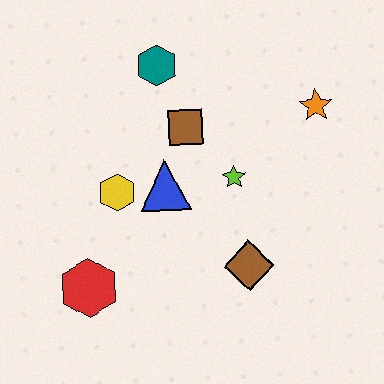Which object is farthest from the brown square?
The red hexagon is farthest from the brown square.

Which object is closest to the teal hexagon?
The brown square is closest to the teal hexagon.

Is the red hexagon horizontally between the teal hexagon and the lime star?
No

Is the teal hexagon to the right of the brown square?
No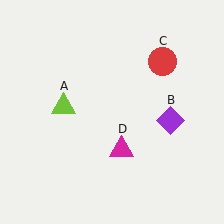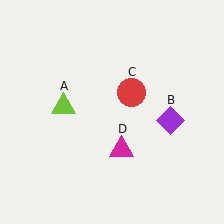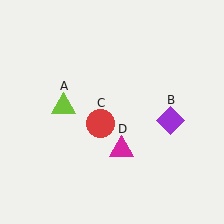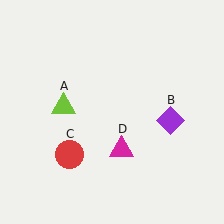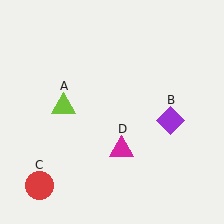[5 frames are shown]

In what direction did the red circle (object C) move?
The red circle (object C) moved down and to the left.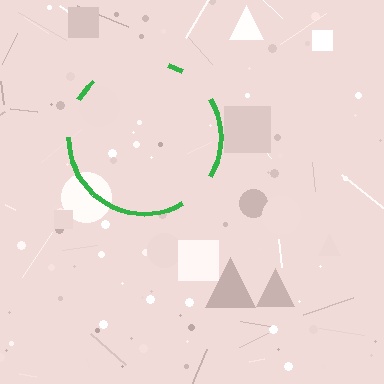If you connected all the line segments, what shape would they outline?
They would outline a circle.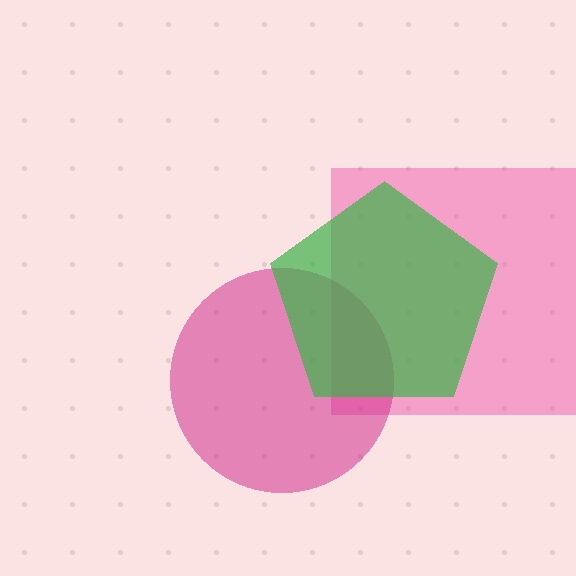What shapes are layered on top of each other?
The layered shapes are: a pink square, a magenta circle, a green pentagon.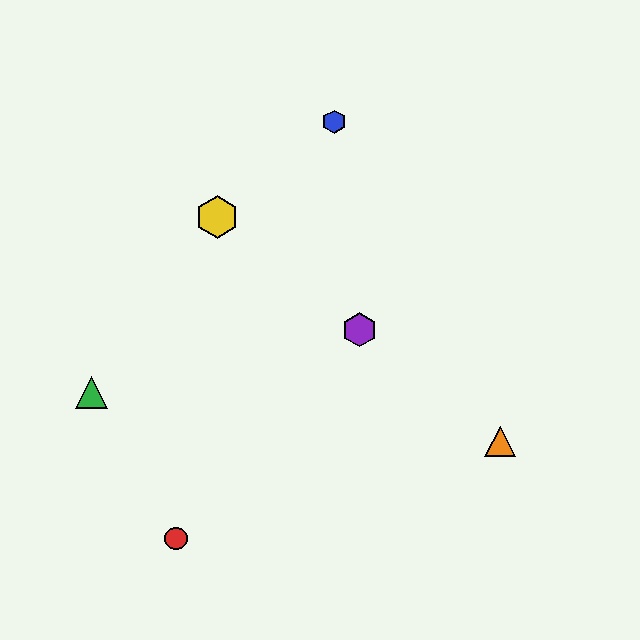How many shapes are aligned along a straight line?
3 shapes (the yellow hexagon, the purple hexagon, the orange triangle) are aligned along a straight line.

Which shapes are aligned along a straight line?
The yellow hexagon, the purple hexagon, the orange triangle are aligned along a straight line.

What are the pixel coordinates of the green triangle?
The green triangle is at (91, 392).